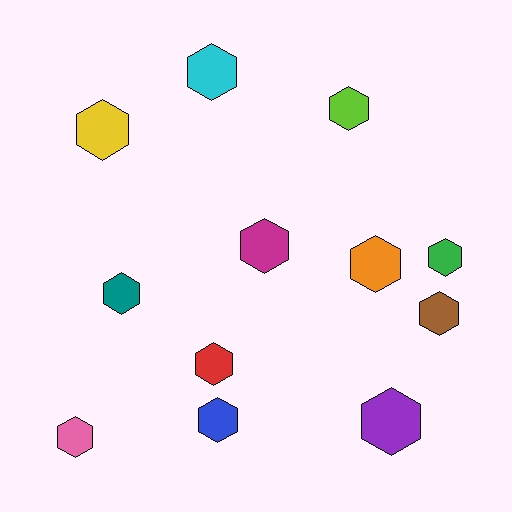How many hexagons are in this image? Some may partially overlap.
There are 12 hexagons.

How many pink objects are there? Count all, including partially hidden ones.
There is 1 pink object.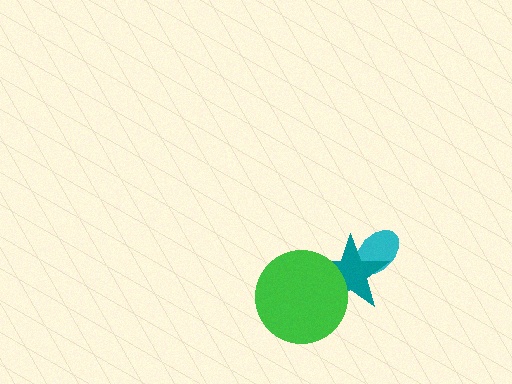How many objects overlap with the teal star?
2 objects overlap with the teal star.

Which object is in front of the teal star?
The green circle is in front of the teal star.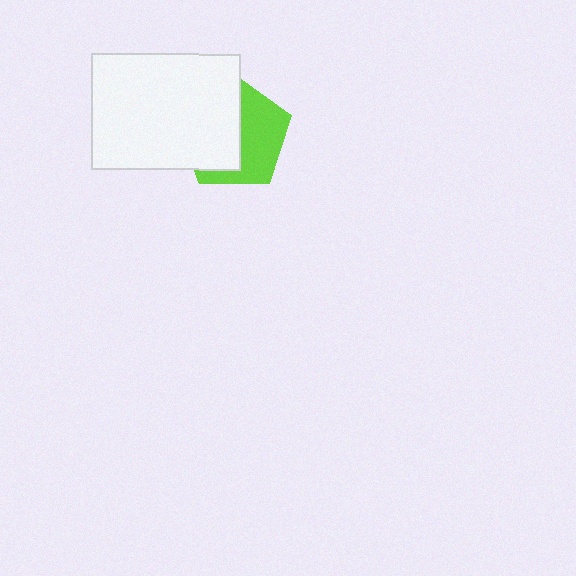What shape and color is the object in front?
The object in front is a white rectangle.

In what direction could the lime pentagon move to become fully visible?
The lime pentagon could move right. That would shift it out from behind the white rectangle entirely.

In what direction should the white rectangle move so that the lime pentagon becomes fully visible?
The white rectangle should move left. That is the shortest direction to clear the overlap and leave the lime pentagon fully visible.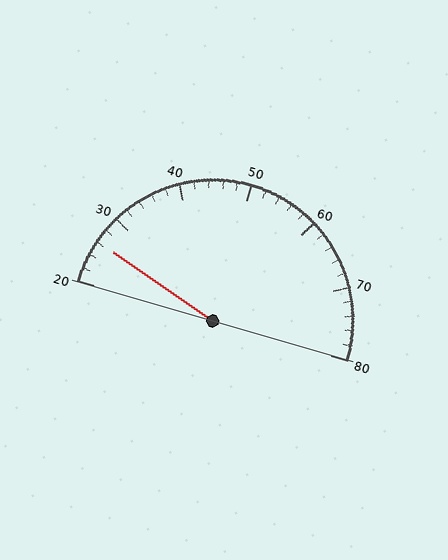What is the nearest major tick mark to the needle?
The nearest major tick mark is 30.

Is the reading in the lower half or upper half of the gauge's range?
The reading is in the lower half of the range (20 to 80).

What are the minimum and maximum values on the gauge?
The gauge ranges from 20 to 80.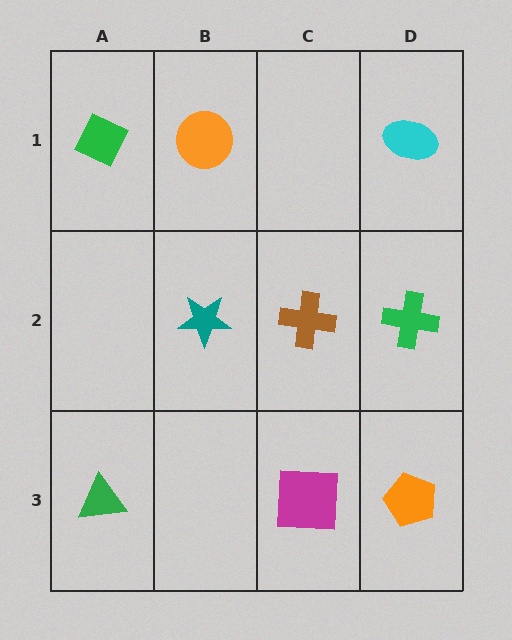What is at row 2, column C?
A brown cross.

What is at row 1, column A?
A green diamond.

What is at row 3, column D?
An orange pentagon.